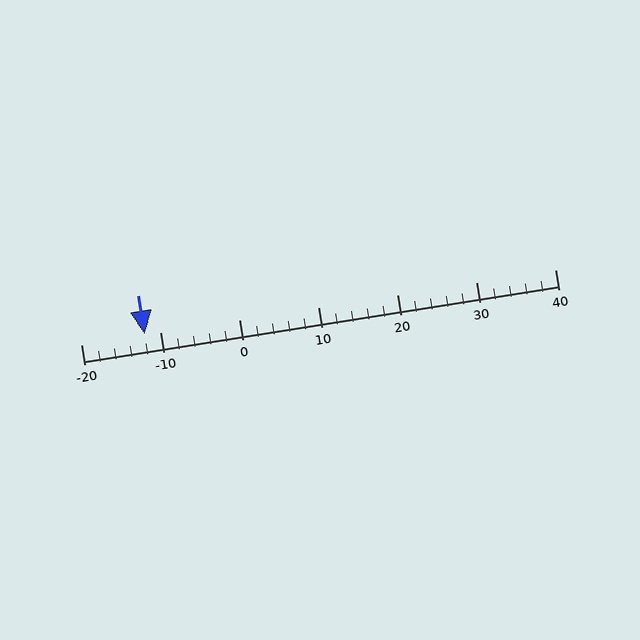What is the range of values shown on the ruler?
The ruler shows values from -20 to 40.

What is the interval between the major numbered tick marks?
The major tick marks are spaced 10 units apart.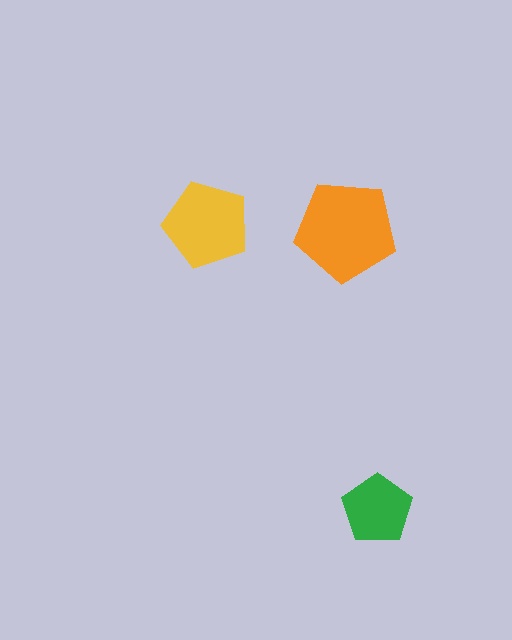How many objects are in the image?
There are 3 objects in the image.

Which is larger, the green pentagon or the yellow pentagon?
The yellow one.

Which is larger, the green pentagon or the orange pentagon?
The orange one.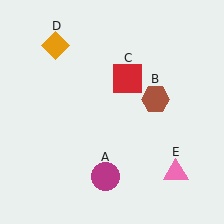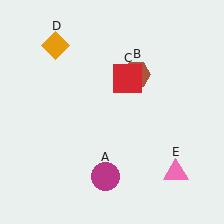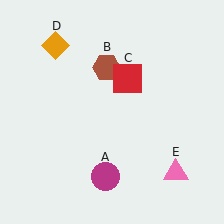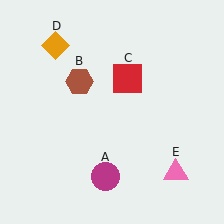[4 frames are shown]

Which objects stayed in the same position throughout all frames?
Magenta circle (object A) and red square (object C) and orange diamond (object D) and pink triangle (object E) remained stationary.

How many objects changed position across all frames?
1 object changed position: brown hexagon (object B).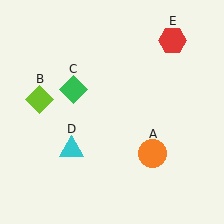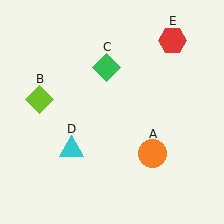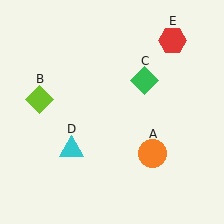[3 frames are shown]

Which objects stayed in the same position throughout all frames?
Orange circle (object A) and lime diamond (object B) and cyan triangle (object D) and red hexagon (object E) remained stationary.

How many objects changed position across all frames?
1 object changed position: green diamond (object C).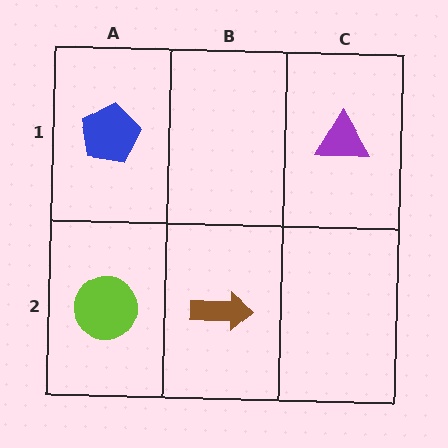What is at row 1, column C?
A purple triangle.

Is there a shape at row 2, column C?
No, that cell is empty.